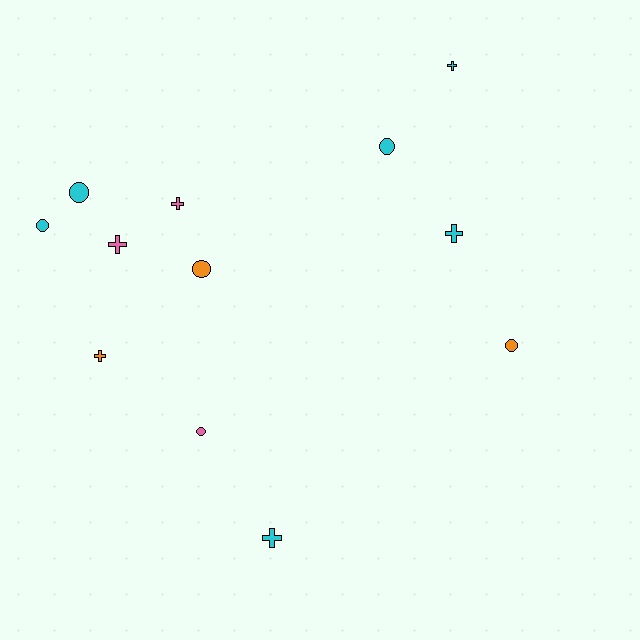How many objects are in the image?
There are 12 objects.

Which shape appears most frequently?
Cross, with 6 objects.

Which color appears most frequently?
Cyan, with 6 objects.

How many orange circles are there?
There are 2 orange circles.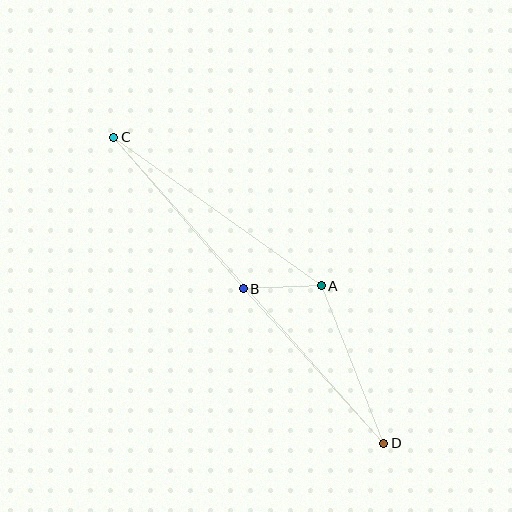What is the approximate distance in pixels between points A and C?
The distance between A and C is approximately 255 pixels.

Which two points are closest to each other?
Points A and B are closest to each other.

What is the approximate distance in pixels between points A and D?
The distance between A and D is approximately 169 pixels.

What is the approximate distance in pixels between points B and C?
The distance between B and C is approximately 199 pixels.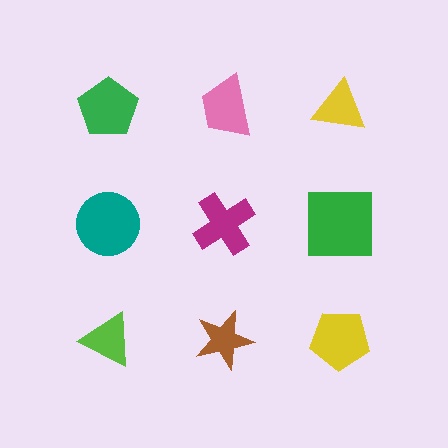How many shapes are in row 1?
3 shapes.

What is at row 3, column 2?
A brown star.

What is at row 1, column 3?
A yellow triangle.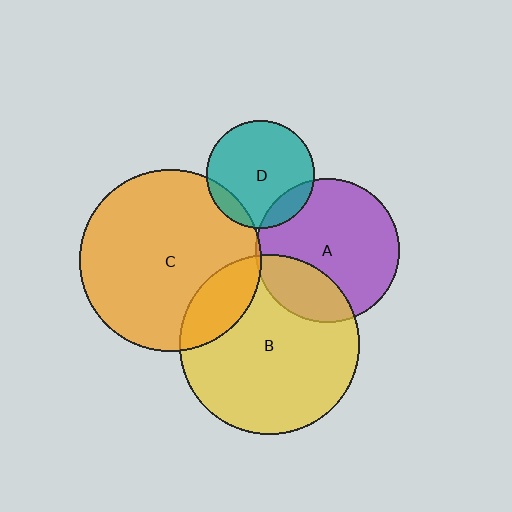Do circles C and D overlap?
Yes.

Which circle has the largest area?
Circle C (orange).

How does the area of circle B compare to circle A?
Approximately 1.6 times.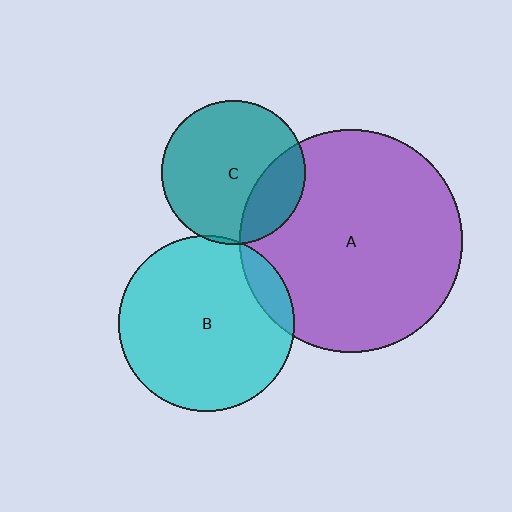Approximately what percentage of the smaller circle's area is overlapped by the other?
Approximately 10%.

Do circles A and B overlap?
Yes.